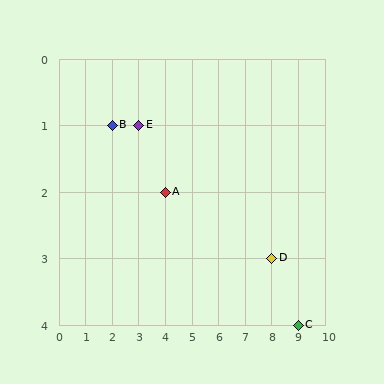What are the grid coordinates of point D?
Point D is at grid coordinates (8, 3).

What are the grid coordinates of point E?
Point E is at grid coordinates (3, 1).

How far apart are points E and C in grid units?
Points E and C are 6 columns and 3 rows apart (about 6.7 grid units diagonally).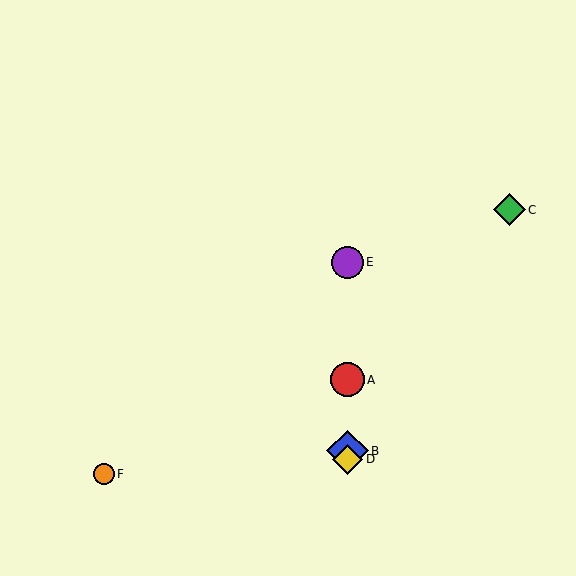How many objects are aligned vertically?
4 objects (A, B, D, E) are aligned vertically.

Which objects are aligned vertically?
Objects A, B, D, E are aligned vertically.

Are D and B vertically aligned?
Yes, both are at x≈347.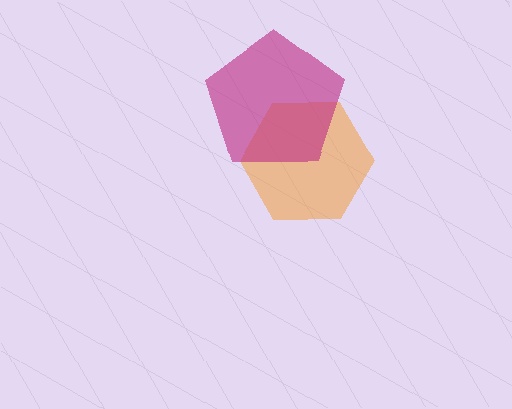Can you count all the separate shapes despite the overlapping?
Yes, there are 2 separate shapes.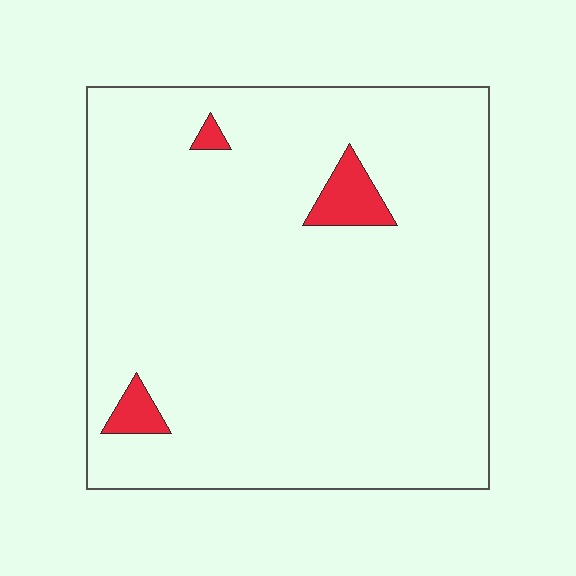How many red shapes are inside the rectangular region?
3.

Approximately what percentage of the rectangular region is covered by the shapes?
Approximately 5%.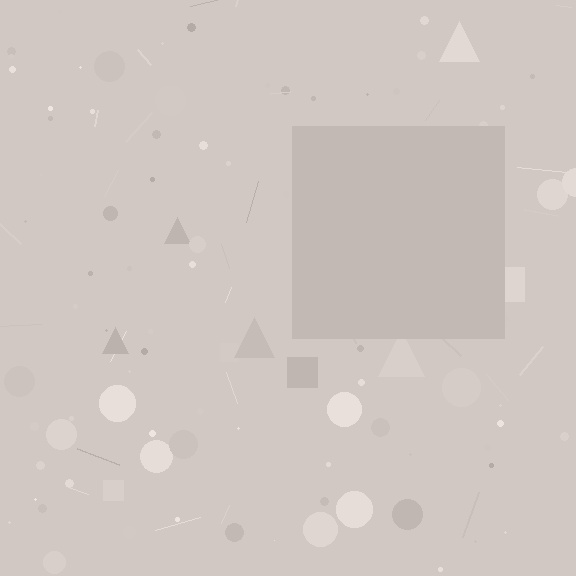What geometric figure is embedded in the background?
A square is embedded in the background.